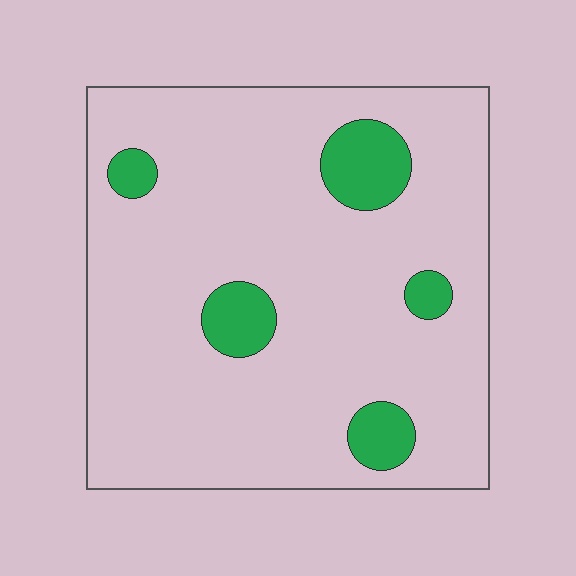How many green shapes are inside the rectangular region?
5.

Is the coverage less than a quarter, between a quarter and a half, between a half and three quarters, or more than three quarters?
Less than a quarter.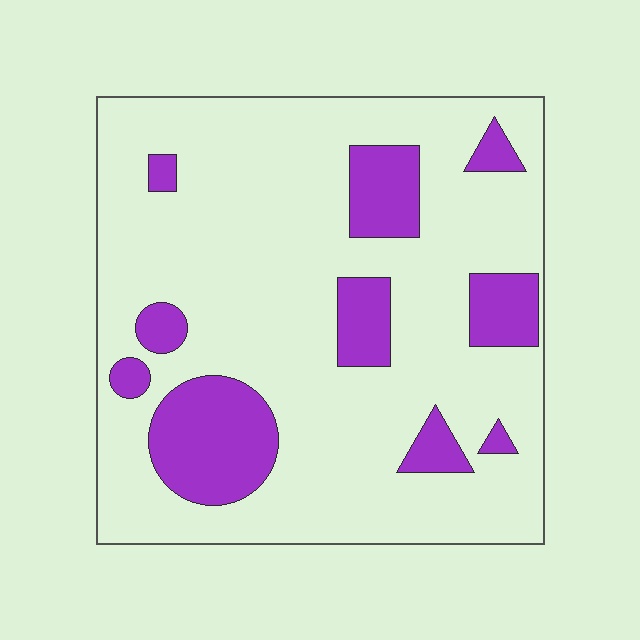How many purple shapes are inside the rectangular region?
10.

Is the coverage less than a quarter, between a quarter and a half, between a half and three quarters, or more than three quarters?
Less than a quarter.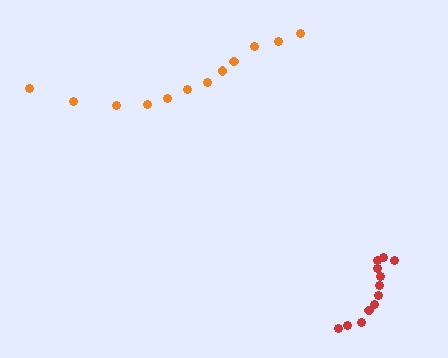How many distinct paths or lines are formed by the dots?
There are 2 distinct paths.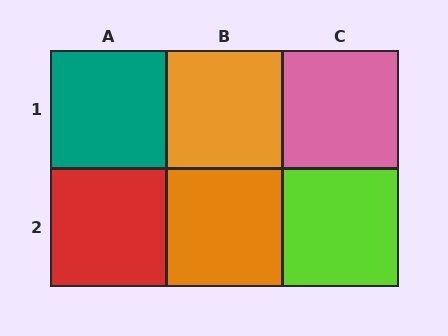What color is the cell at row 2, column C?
Lime.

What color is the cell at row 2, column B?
Orange.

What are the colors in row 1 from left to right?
Teal, orange, pink.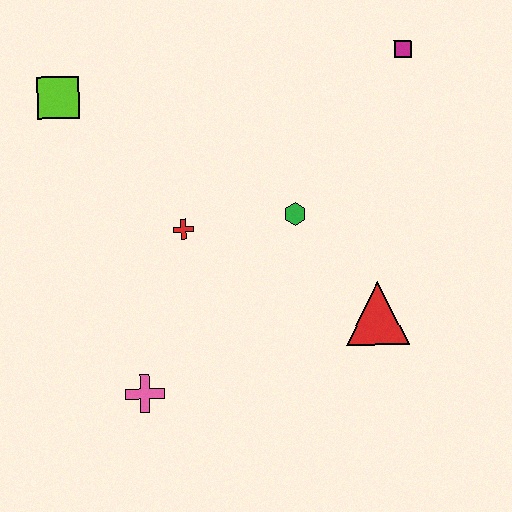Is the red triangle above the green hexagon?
No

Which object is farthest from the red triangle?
The lime square is farthest from the red triangle.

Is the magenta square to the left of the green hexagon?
No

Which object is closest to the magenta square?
The green hexagon is closest to the magenta square.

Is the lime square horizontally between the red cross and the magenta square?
No